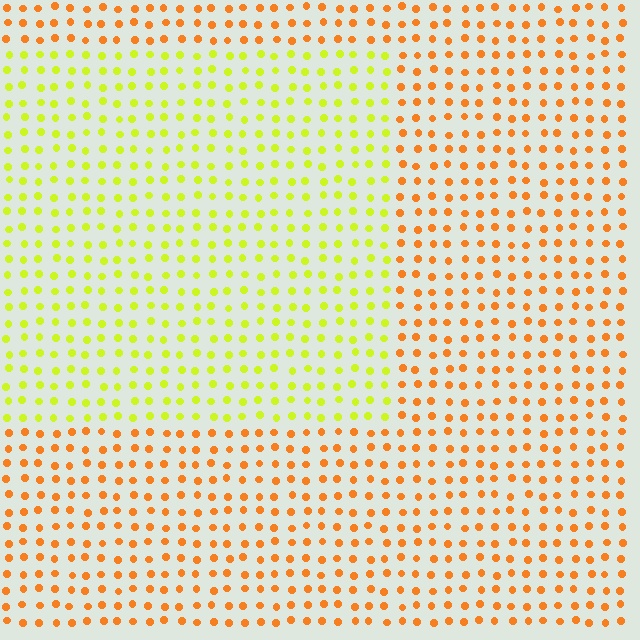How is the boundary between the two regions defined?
The boundary is defined purely by a slight shift in hue (about 46 degrees). Spacing, size, and orientation are identical on both sides.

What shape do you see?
I see a rectangle.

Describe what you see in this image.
The image is filled with small orange elements in a uniform arrangement. A rectangle-shaped region is visible where the elements are tinted to a slightly different hue, forming a subtle color boundary.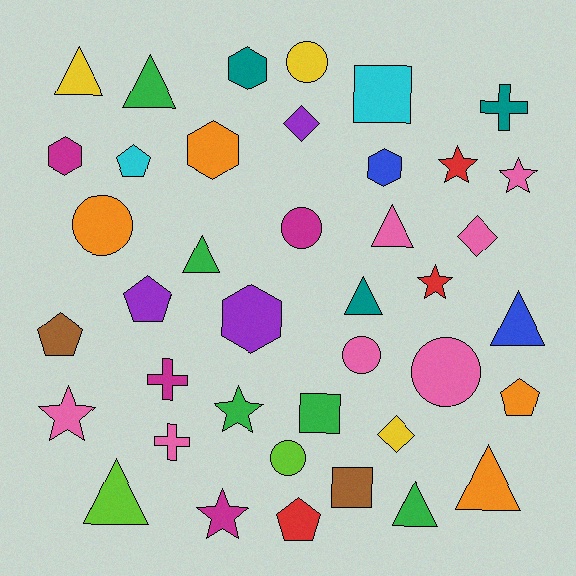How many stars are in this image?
There are 6 stars.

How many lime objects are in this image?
There are 2 lime objects.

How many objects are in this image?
There are 40 objects.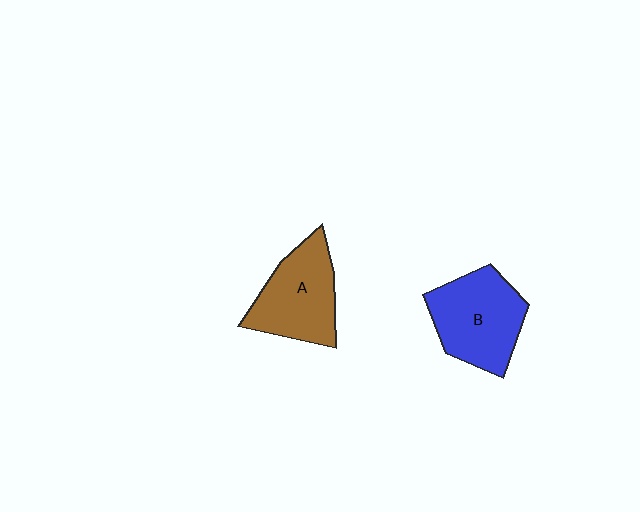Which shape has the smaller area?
Shape A (brown).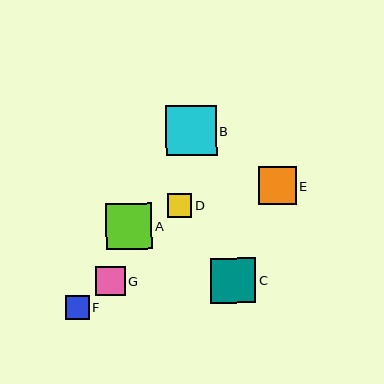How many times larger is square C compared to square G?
Square C is approximately 1.5 times the size of square G.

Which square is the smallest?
Square F is the smallest with a size of approximately 24 pixels.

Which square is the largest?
Square B is the largest with a size of approximately 50 pixels.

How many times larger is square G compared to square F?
Square G is approximately 1.2 times the size of square F.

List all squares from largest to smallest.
From largest to smallest: B, A, C, E, G, D, F.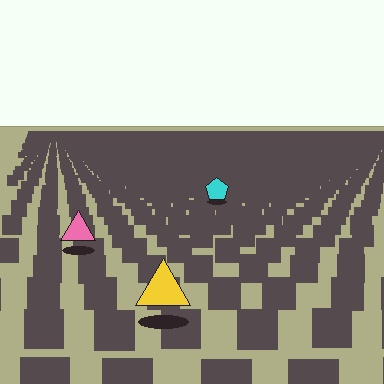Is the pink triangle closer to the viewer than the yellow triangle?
No. The yellow triangle is closer — you can tell from the texture gradient: the ground texture is coarser near it.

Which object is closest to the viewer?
The yellow triangle is closest. The texture marks near it are larger and more spread out.